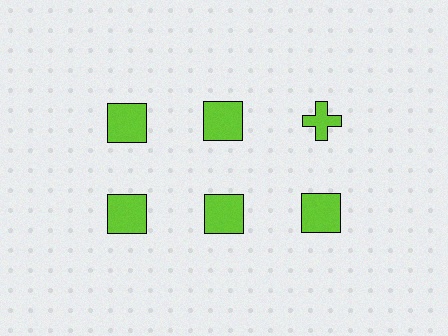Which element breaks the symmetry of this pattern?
The lime cross in the top row, center column breaks the symmetry. All other shapes are lime squares.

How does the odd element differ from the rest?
It has a different shape: cross instead of square.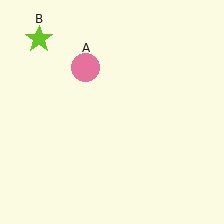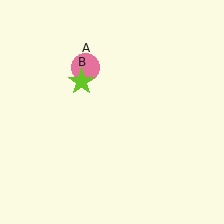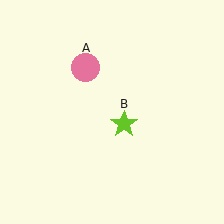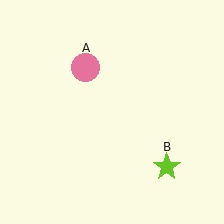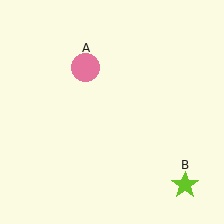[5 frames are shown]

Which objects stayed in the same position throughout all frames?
Pink circle (object A) remained stationary.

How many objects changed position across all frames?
1 object changed position: lime star (object B).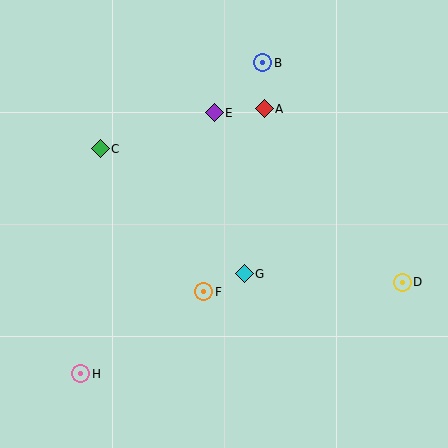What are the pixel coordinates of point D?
Point D is at (402, 282).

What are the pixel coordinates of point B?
Point B is at (263, 63).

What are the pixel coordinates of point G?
Point G is at (244, 274).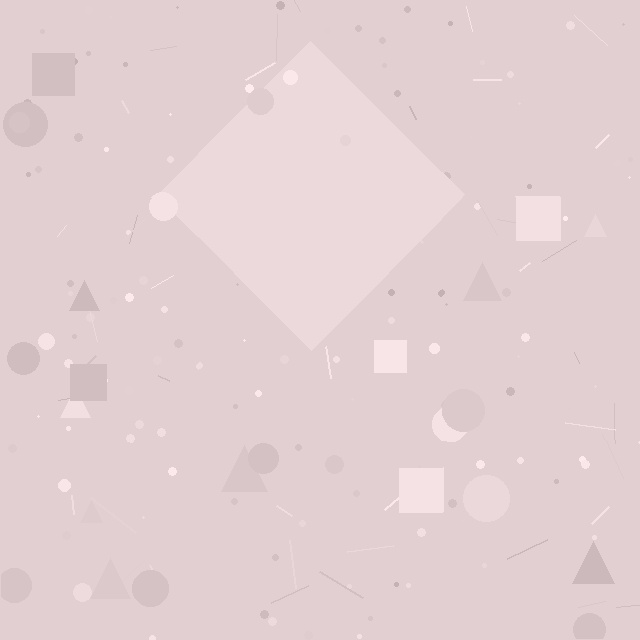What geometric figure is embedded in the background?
A diamond is embedded in the background.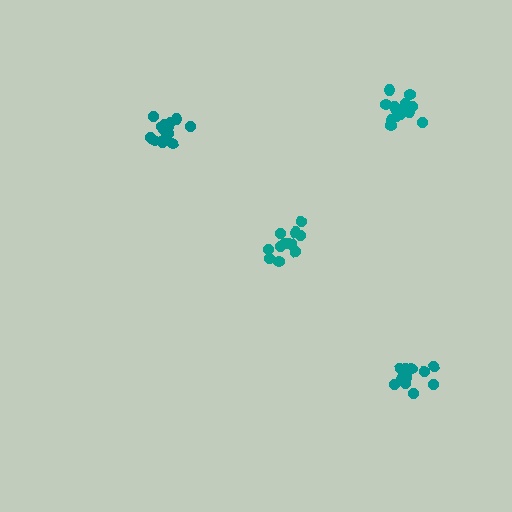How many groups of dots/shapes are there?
There are 4 groups.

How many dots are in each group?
Group 1: 12 dots, Group 2: 15 dots, Group 3: 13 dots, Group 4: 15 dots (55 total).